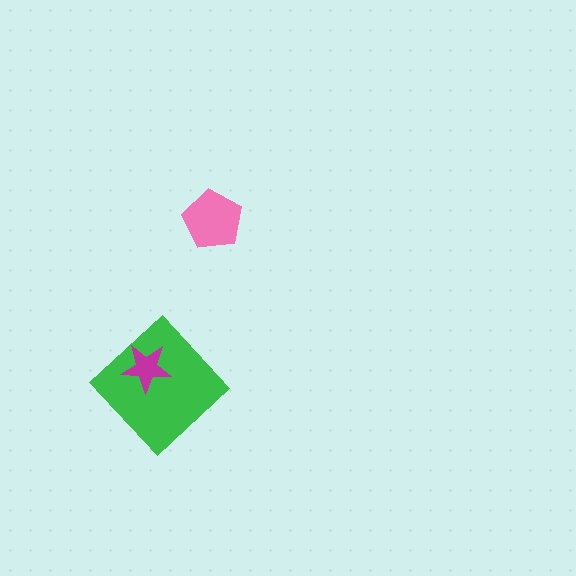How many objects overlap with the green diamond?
1 object overlaps with the green diamond.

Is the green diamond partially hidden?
Yes, it is partially covered by another shape.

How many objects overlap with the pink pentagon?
0 objects overlap with the pink pentagon.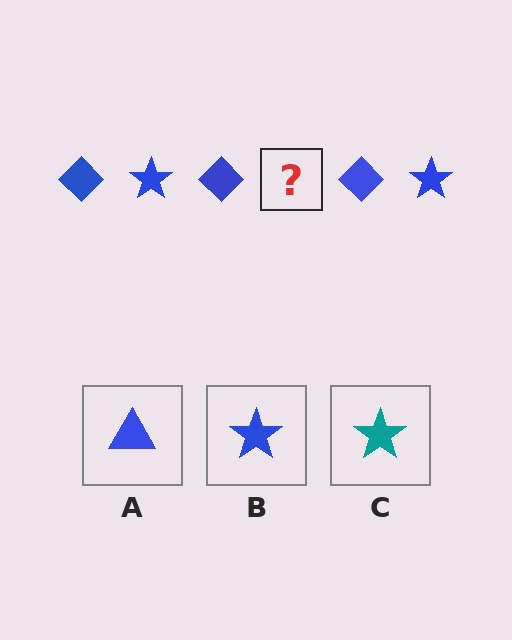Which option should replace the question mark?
Option B.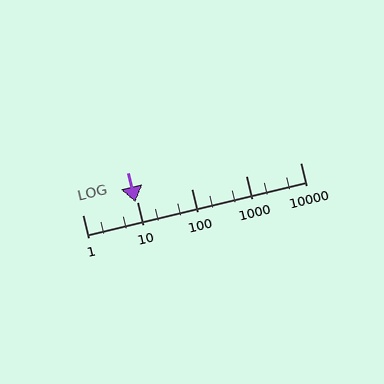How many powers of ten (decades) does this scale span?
The scale spans 4 decades, from 1 to 10000.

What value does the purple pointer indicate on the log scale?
The pointer indicates approximately 9.4.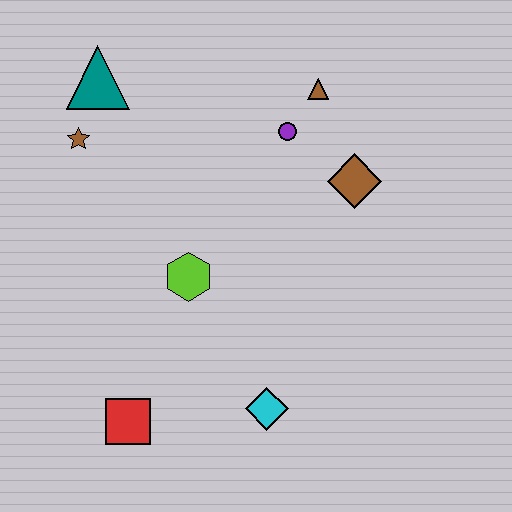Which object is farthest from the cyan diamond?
The teal triangle is farthest from the cyan diamond.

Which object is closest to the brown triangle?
The purple circle is closest to the brown triangle.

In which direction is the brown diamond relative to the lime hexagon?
The brown diamond is to the right of the lime hexagon.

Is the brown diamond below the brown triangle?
Yes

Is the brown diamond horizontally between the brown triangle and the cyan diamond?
No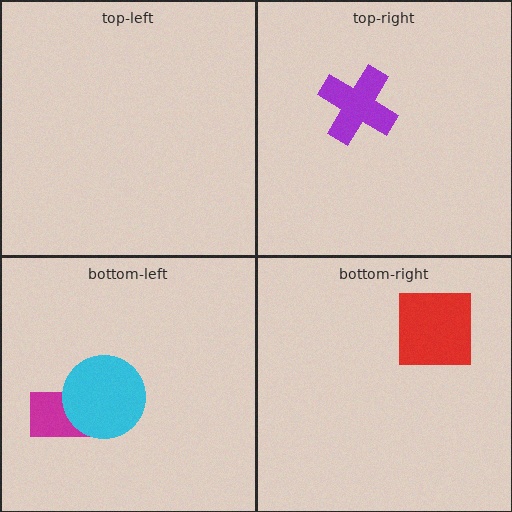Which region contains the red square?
The bottom-right region.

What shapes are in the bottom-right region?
The red square.